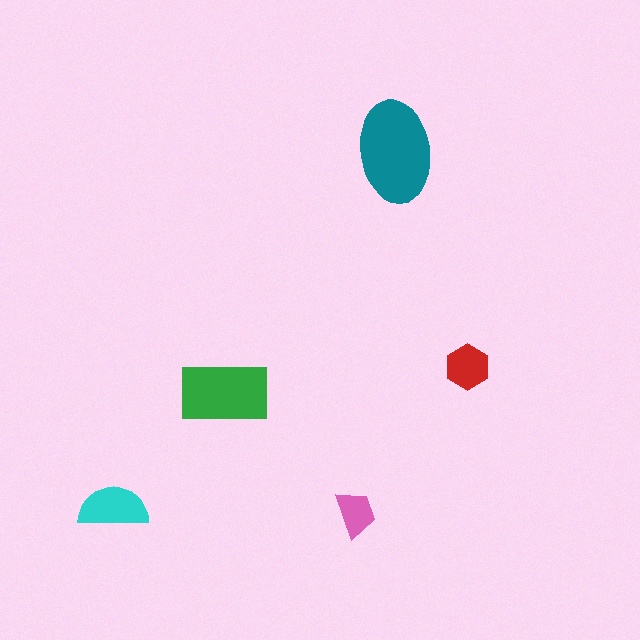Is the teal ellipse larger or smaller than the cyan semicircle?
Larger.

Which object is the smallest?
The pink trapezoid.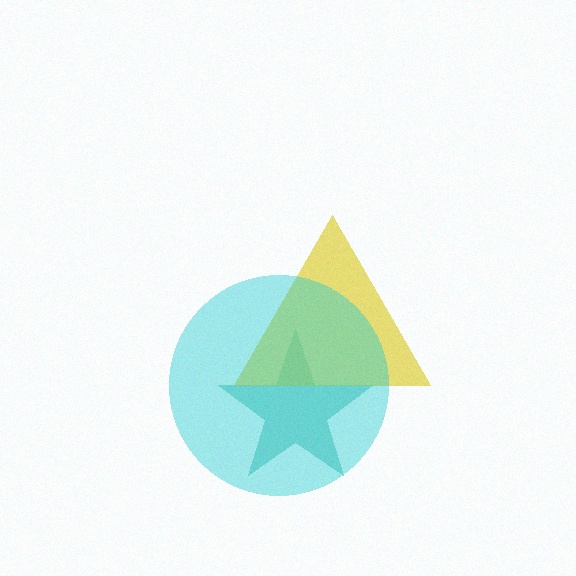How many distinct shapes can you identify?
There are 3 distinct shapes: a teal star, a yellow triangle, a cyan circle.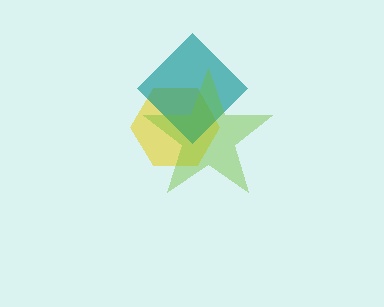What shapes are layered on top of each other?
The layered shapes are: a yellow hexagon, a teal diamond, a lime star.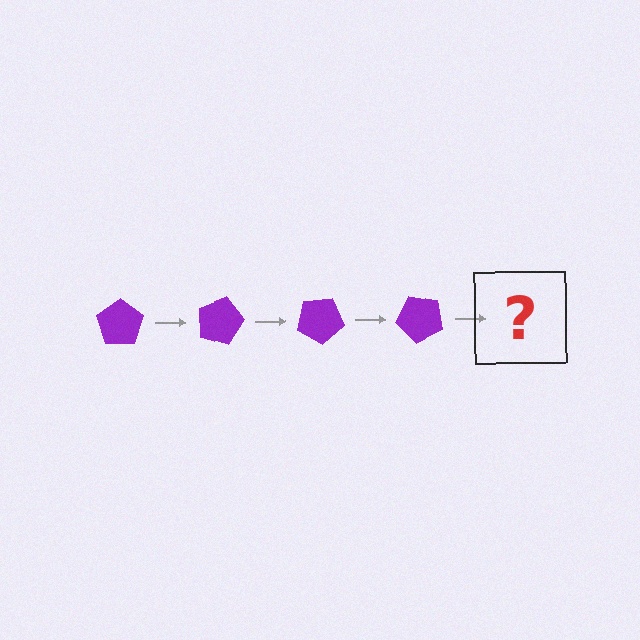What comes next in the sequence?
The next element should be a purple pentagon rotated 60 degrees.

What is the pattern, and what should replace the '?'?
The pattern is that the pentagon rotates 15 degrees each step. The '?' should be a purple pentagon rotated 60 degrees.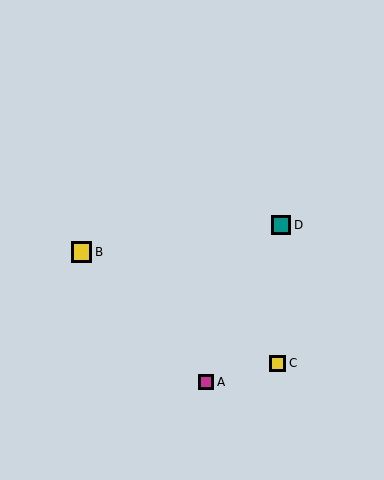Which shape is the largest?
The yellow square (labeled B) is the largest.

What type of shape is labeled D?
Shape D is a teal square.